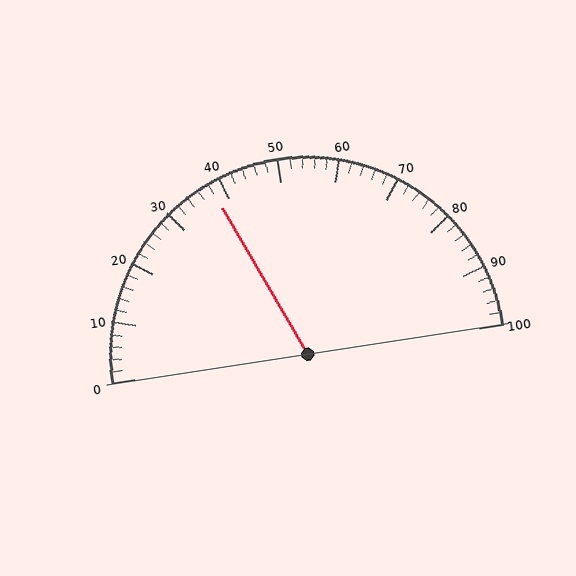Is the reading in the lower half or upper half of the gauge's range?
The reading is in the lower half of the range (0 to 100).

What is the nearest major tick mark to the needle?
The nearest major tick mark is 40.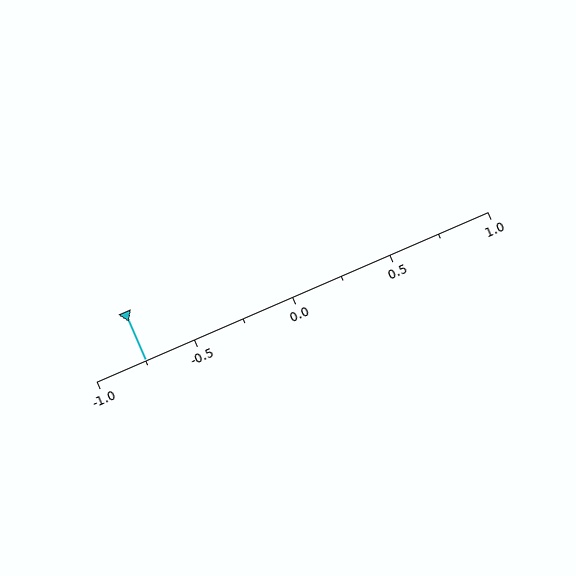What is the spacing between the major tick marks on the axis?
The major ticks are spaced 0.5 apart.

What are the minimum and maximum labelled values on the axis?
The axis runs from -1.0 to 1.0.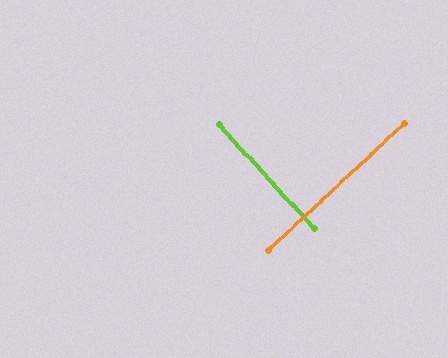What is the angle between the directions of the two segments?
Approximately 90 degrees.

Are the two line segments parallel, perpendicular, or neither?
Perpendicular — they meet at approximately 90°.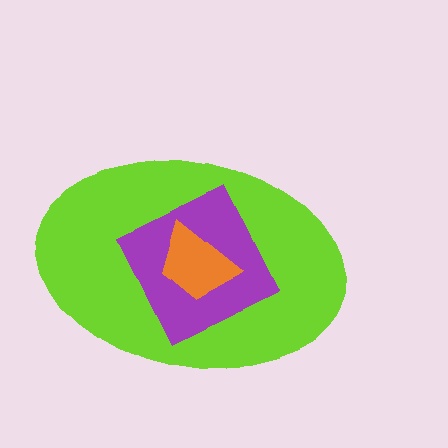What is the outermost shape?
The lime ellipse.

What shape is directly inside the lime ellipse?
The purple square.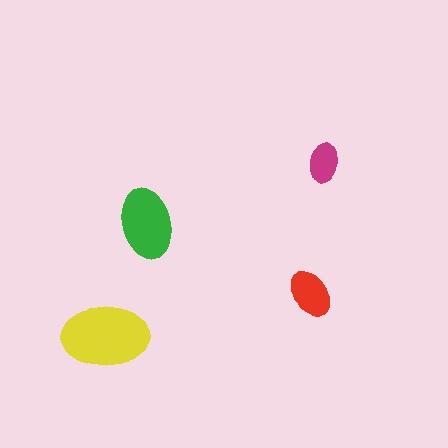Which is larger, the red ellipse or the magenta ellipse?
The red one.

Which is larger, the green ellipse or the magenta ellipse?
The green one.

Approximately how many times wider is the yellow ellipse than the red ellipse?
About 2 times wider.